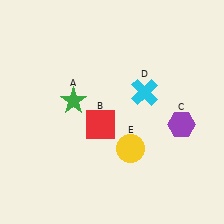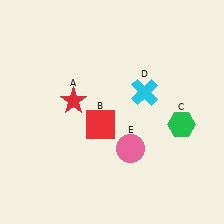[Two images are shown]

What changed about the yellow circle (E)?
In Image 1, E is yellow. In Image 2, it changed to pink.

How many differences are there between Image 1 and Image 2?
There are 3 differences between the two images.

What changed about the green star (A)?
In Image 1, A is green. In Image 2, it changed to red.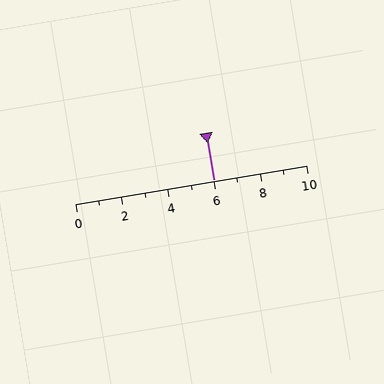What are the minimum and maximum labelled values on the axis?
The axis runs from 0 to 10.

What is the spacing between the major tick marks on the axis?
The major ticks are spaced 2 apart.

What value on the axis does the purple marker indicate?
The marker indicates approximately 6.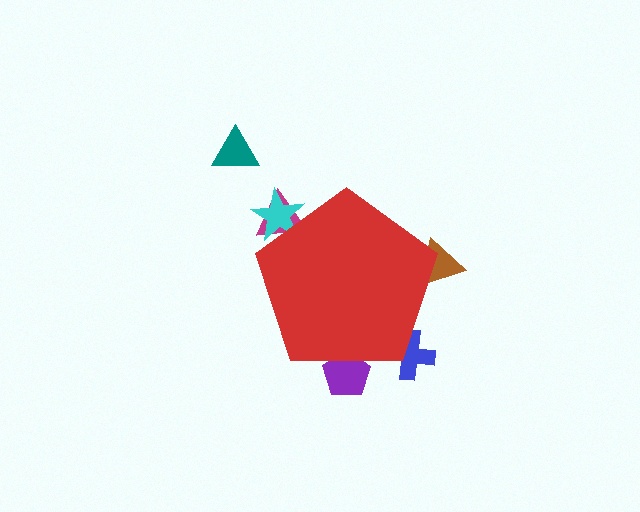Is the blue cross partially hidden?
Yes, the blue cross is partially hidden behind the red pentagon.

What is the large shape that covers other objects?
A red pentagon.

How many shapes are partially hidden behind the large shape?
5 shapes are partially hidden.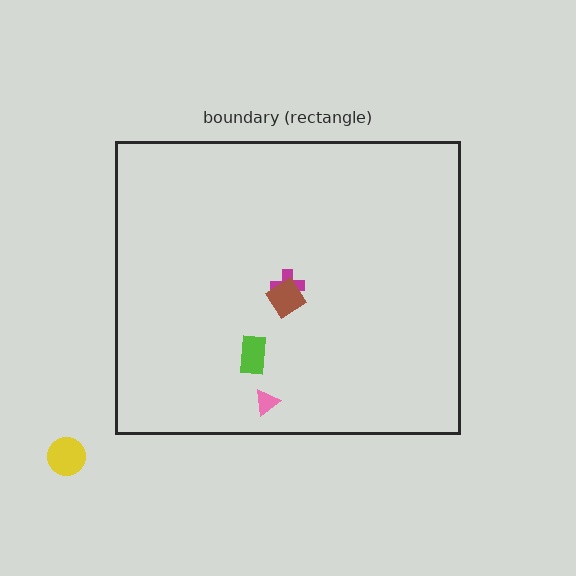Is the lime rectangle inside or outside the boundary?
Inside.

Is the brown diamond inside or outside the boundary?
Inside.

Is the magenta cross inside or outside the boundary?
Inside.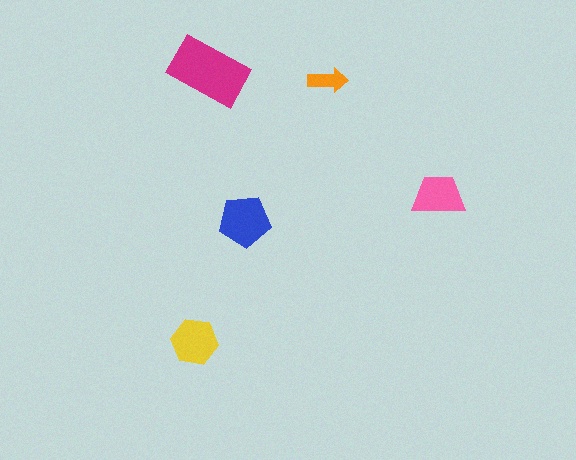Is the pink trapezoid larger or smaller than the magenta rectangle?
Smaller.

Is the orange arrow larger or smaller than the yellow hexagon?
Smaller.